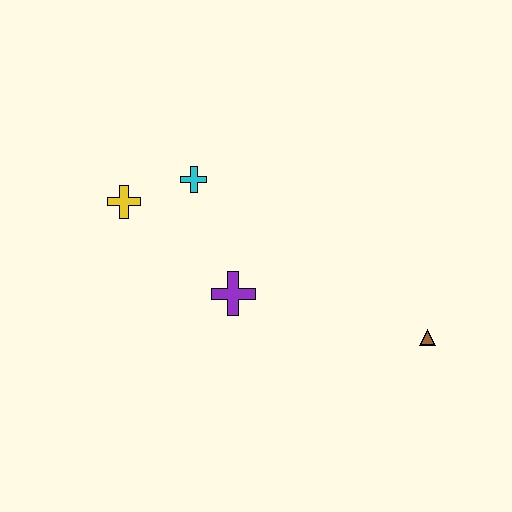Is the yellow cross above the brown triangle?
Yes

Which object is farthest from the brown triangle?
The yellow cross is farthest from the brown triangle.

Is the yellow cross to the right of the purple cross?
No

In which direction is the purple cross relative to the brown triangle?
The purple cross is to the left of the brown triangle.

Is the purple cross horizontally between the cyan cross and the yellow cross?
No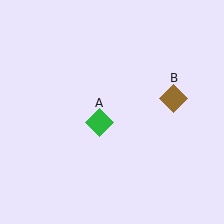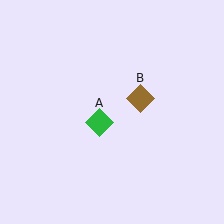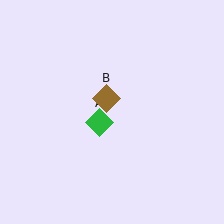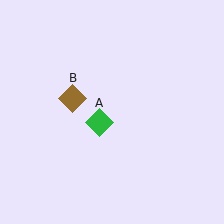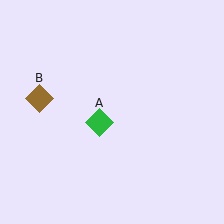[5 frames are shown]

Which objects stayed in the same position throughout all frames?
Green diamond (object A) remained stationary.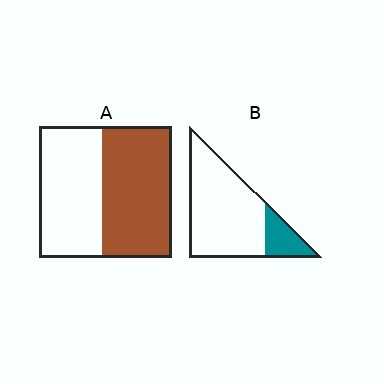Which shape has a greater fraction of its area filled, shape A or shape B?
Shape A.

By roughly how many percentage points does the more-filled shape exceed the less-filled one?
By roughly 35 percentage points (A over B).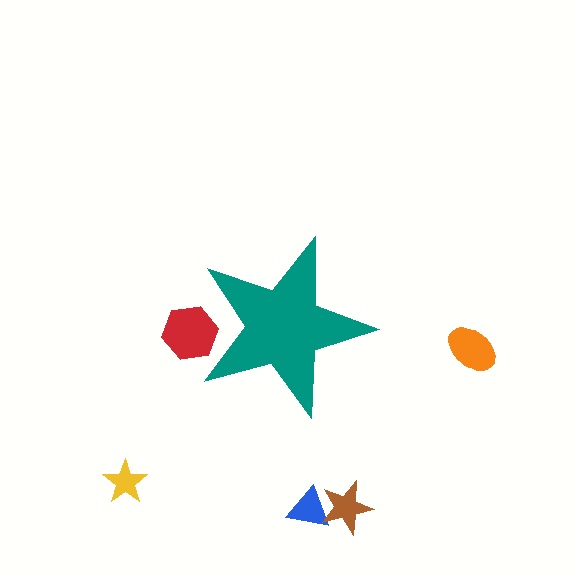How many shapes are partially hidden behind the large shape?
1 shape is partially hidden.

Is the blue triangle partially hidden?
No, the blue triangle is fully visible.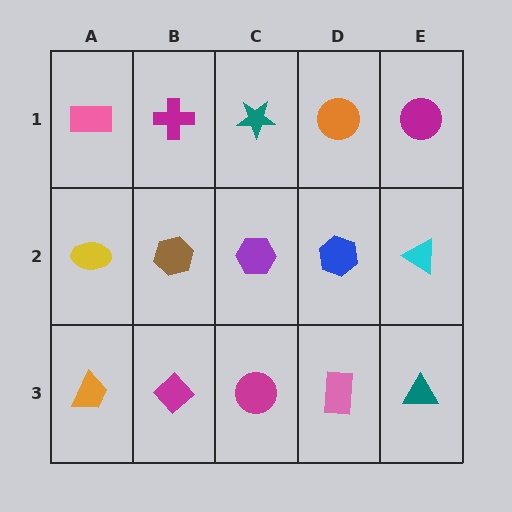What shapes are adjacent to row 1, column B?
A brown hexagon (row 2, column B), a pink rectangle (row 1, column A), a teal star (row 1, column C).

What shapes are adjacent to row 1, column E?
A cyan triangle (row 2, column E), an orange circle (row 1, column D).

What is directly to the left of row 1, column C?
A magenta cross.